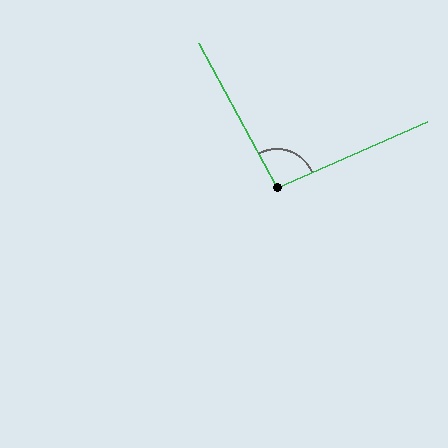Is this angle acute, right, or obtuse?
It is approximately a right angle.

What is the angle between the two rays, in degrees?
Approximately 95 degrees.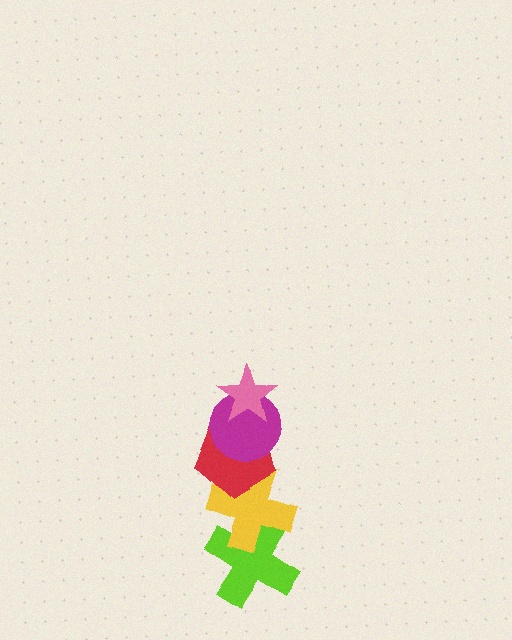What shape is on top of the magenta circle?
The pink star is on top of the magenta circle.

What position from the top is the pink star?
The pink star is 1st from the top.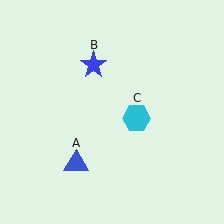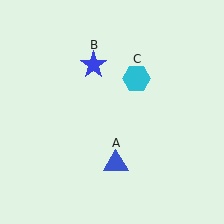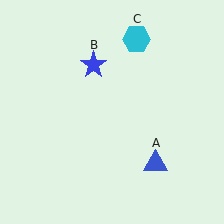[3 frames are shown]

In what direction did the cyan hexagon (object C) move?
The cyan hexagon (object C) moved up.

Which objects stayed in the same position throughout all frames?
Blue star (object B) remained stationary.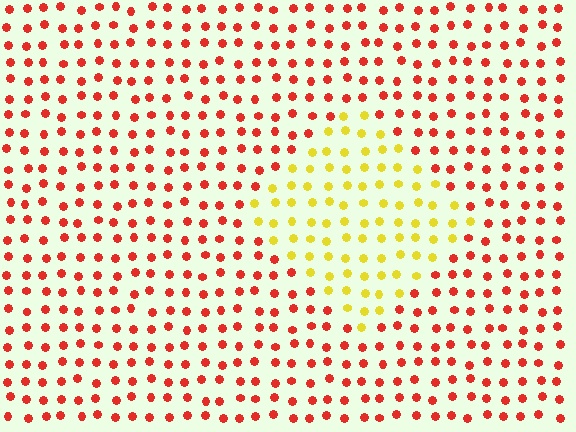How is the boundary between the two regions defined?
The boundary is defined purely by a slight shift in hue (about 56 degrees). Spacing, size, and orientation are identical on both sides.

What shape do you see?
I see a diamond.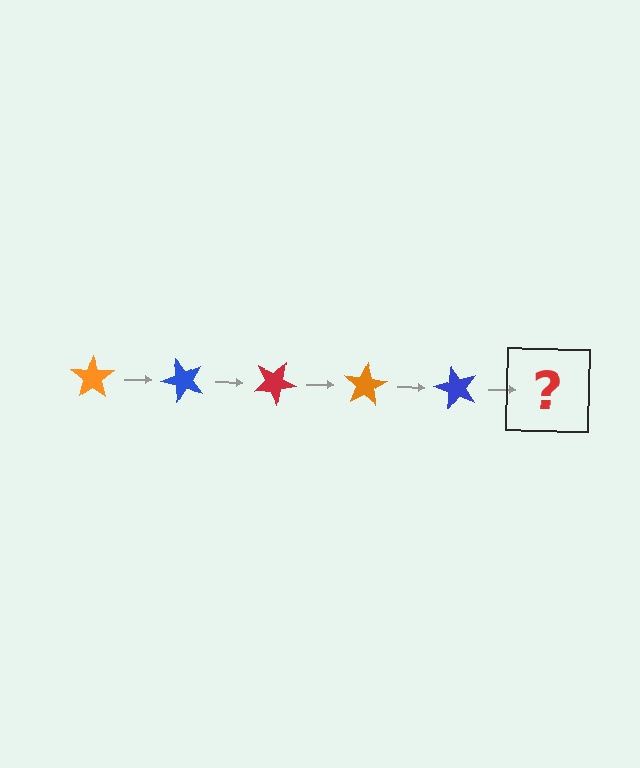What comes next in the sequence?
The next element should be a red star, rotated 250 degrees from the start.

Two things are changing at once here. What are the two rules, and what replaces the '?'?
The two rules are that it rotates 50 degrees each step and the color cycles through orange, blue, and red. The '?' should be a red star, rotated 250 degrees from the start.